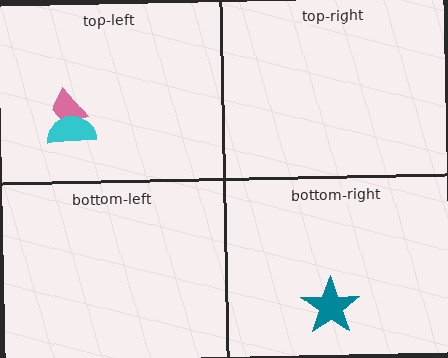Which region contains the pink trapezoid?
The top-left region.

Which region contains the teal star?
The bottom-right region.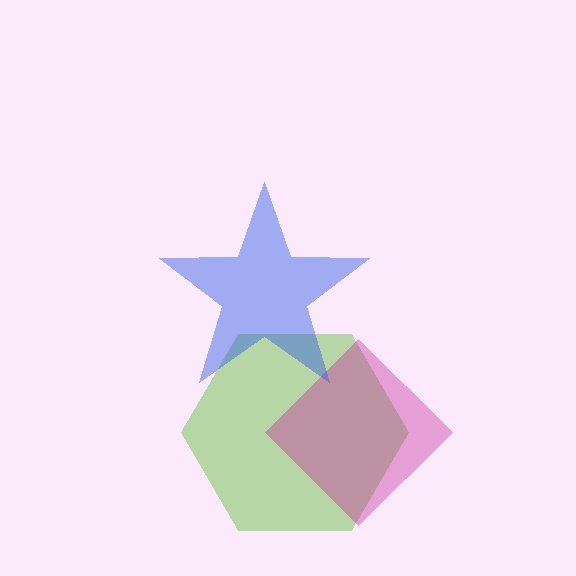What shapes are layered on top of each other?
The layered shapes are: a lime hexagon, a magenta diamond, a blue star.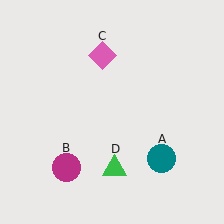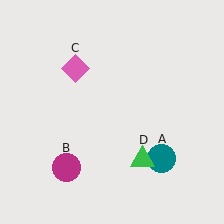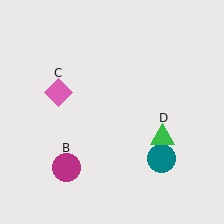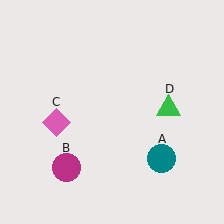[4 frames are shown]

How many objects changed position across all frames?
2 objects changed position: pink diamond (object C), green triangle (object D).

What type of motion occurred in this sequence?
The pink diamond (object C), green triangle (object D) rotated counterclockwise around the center of the scene.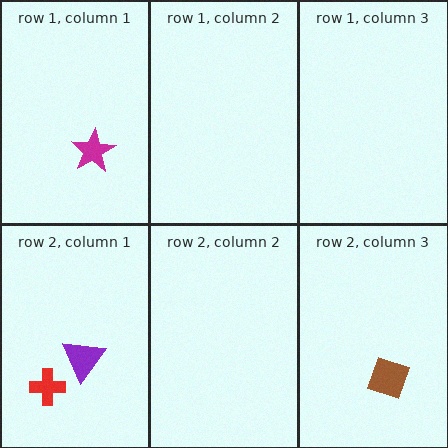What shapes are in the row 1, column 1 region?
The magenta star.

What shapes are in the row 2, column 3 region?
The brown square.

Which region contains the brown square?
The row 2, column 3 region.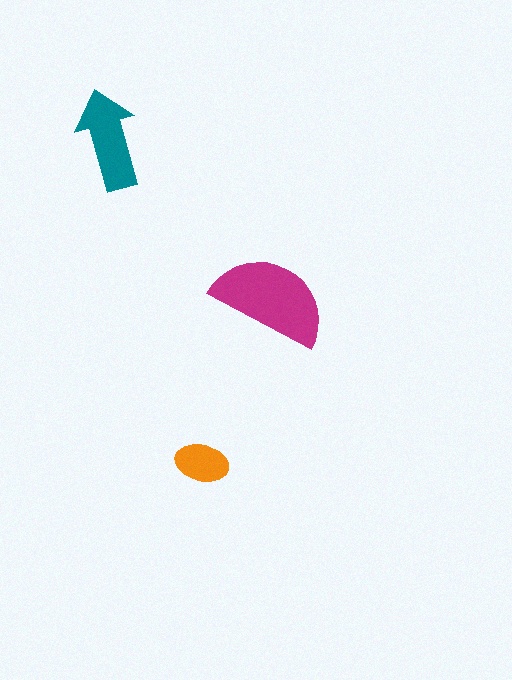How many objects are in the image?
There are 3 objects in the image.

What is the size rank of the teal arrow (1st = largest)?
2nd.